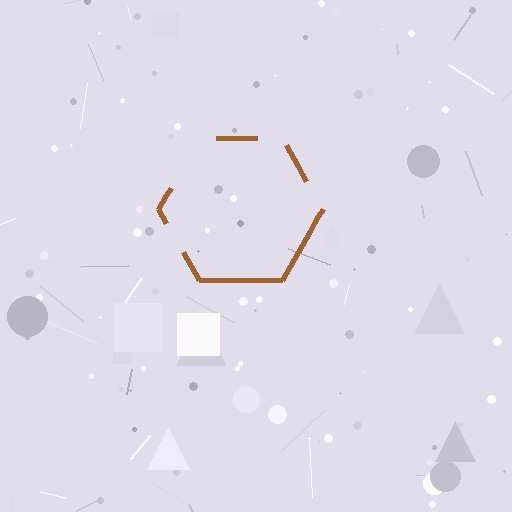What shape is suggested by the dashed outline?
The dashed outline suggests a hexagon.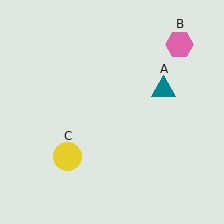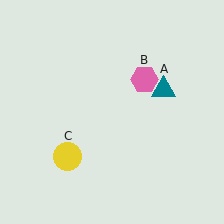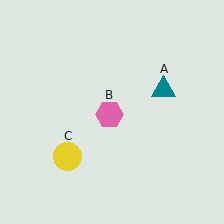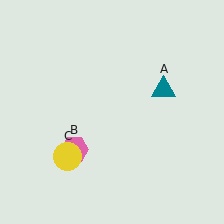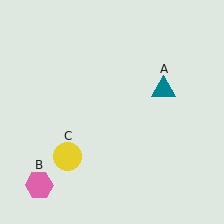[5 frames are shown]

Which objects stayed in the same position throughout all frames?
Teal triangle (object A) and yellow circle (object C) remained stationary.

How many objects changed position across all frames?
1 object changed position: pink hexagon (object B).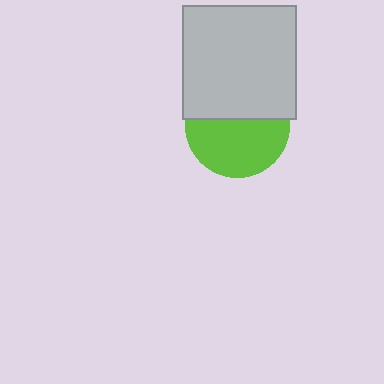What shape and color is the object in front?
The object in front is a light gray square.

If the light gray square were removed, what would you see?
You would see the complete lime circle.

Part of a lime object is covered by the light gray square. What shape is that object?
It is a circle.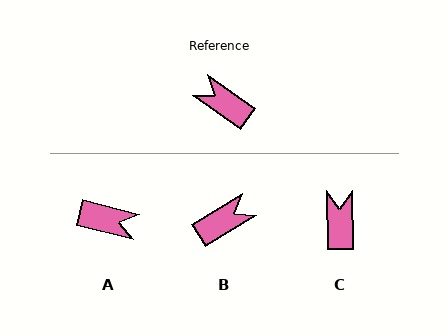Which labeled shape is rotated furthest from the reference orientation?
A, about 159 degrees away.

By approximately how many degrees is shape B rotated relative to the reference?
Approximately 113 degrees clockwise.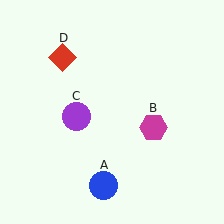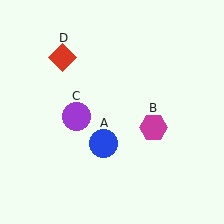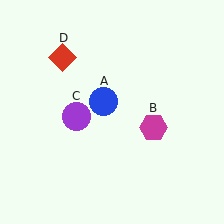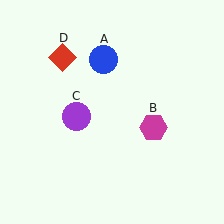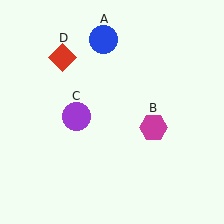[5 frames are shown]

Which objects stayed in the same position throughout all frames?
Magenta hexagon (object B) and purple circle (object C) and red diamond (object D) remained stationary.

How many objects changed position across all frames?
1 object changed position: blue circle (object A).